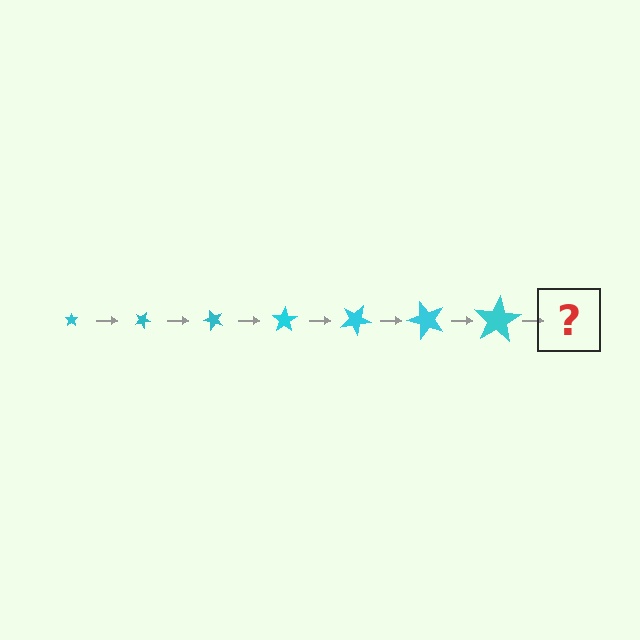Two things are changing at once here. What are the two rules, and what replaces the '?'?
The two rules are that the star grows larger each step and it rotates 25 degrees each step. The '?' should be a star, larger than the previous one and rotated 175 degrees from the start.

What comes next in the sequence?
The next element should be a star, larger than the previous one and rotated 175 degrees from the start.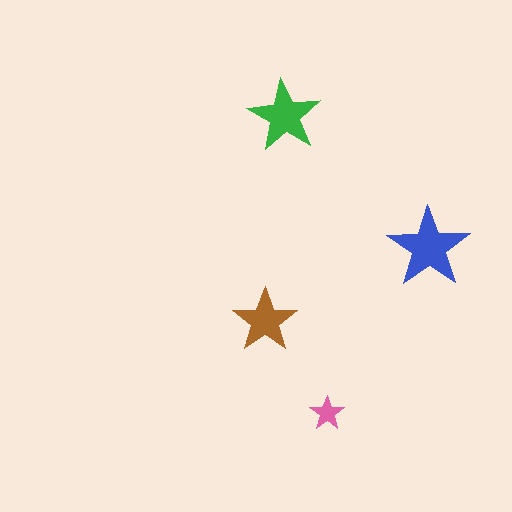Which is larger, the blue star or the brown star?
The blue one.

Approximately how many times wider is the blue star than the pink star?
About 2.5 times wider.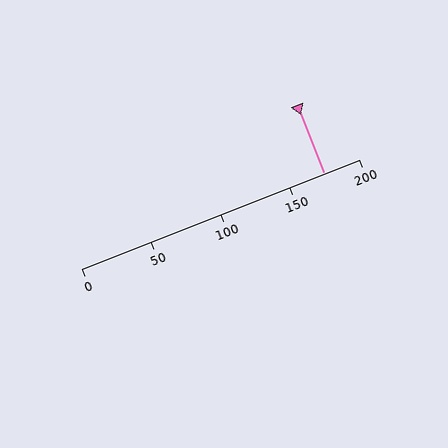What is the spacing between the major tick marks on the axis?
The major ticks are spaced 50 apart.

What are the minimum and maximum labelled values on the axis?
The axis runs from 0 to 200.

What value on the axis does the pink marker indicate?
The marker indicates approximately 175.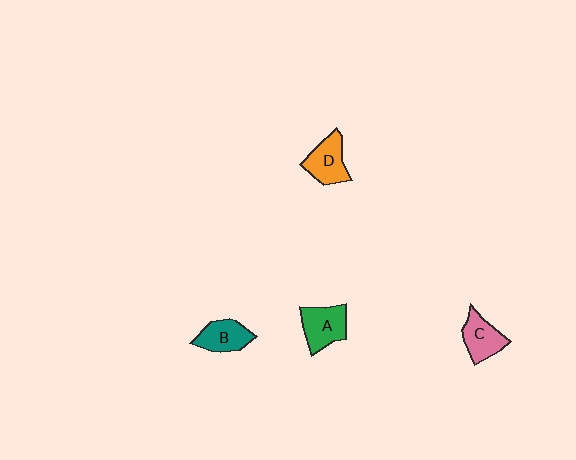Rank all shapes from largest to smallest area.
From largest to smallest: A (green), D (orange), C (pink), B (teal).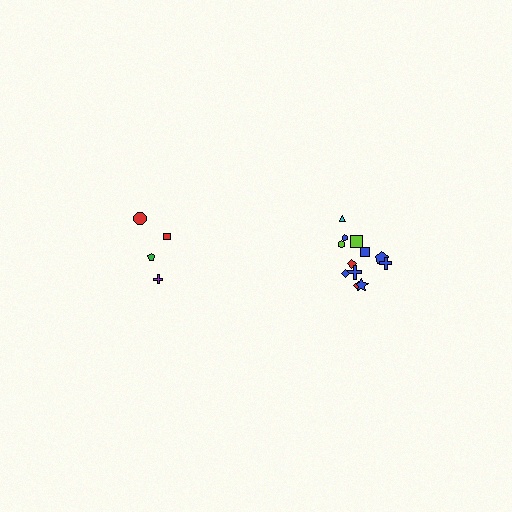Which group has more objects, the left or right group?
The right group.